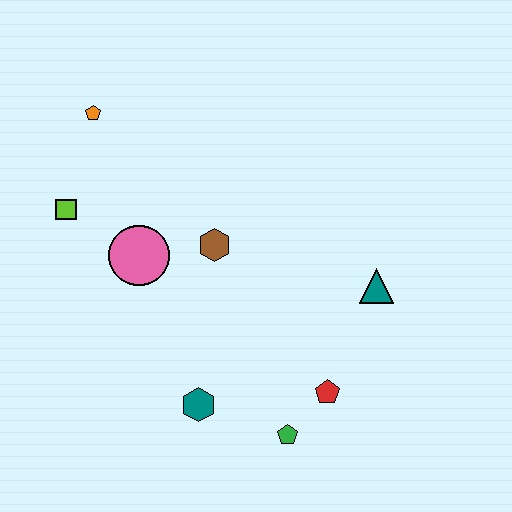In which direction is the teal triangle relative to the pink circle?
The teal triangle is to the right of the pink circle.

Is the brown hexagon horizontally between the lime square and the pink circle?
No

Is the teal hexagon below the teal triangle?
Yes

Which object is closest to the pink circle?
The brown hexagon is closest to the pink circle.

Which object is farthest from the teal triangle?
The orange pentagon is farthest from the teal triangle.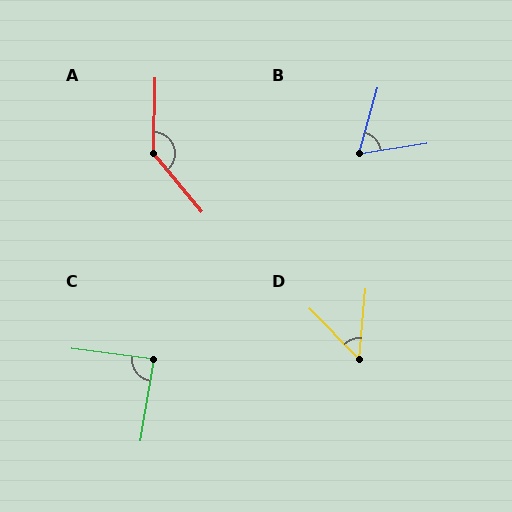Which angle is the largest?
A, at approximately 140 degrees.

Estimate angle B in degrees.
Approximately 65 degrees.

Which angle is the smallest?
D, at approximately 50 degrees.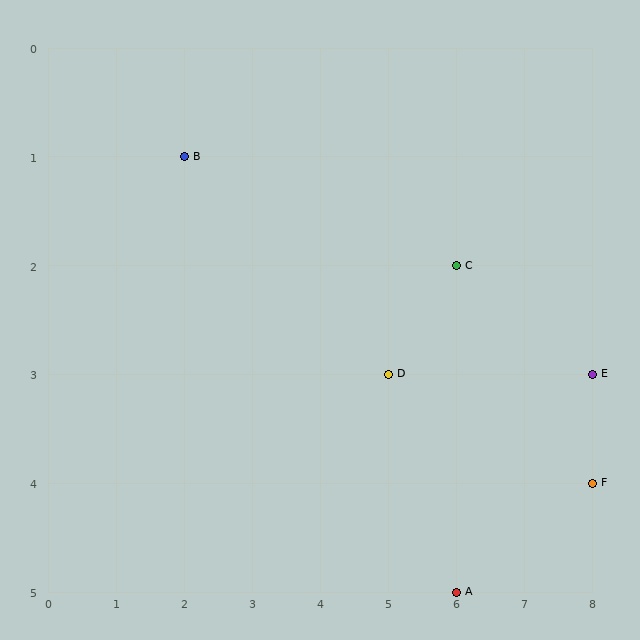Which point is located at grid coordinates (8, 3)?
Point E is at (8, 3).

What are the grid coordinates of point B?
Point B is at grid coordinates (2, 1).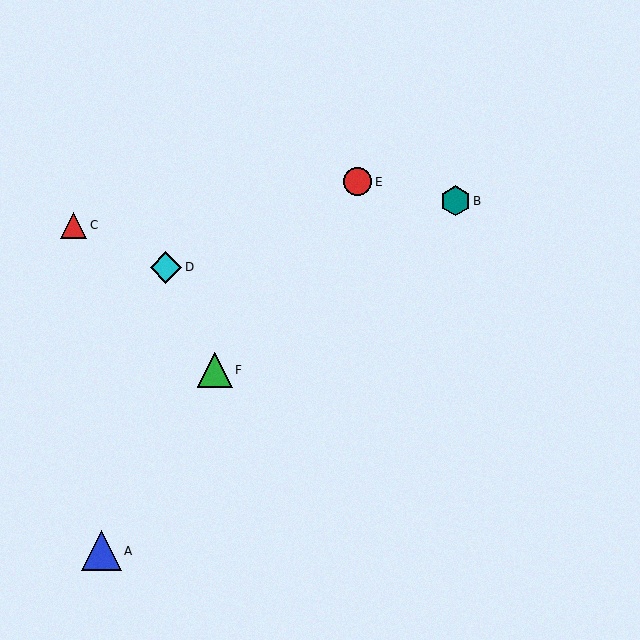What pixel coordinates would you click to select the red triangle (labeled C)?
Click at (74, 225) to select the red triangle C.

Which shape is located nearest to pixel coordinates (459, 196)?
The teal hexagon (labeled B) at (455, 201) is nearest to that location.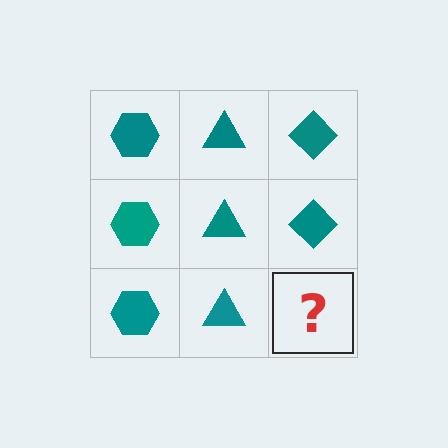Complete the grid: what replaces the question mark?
The question mark should be replaced with a teal diamond.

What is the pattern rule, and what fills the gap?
The rule is that each column has a consistent shape. The gap should be filled with a teal diamond.